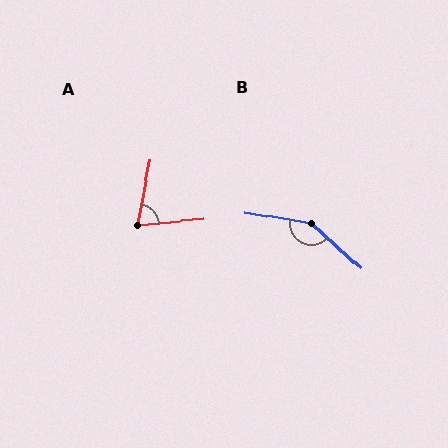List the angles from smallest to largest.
A (73°), B (148°).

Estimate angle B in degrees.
Approximately 148 degrees.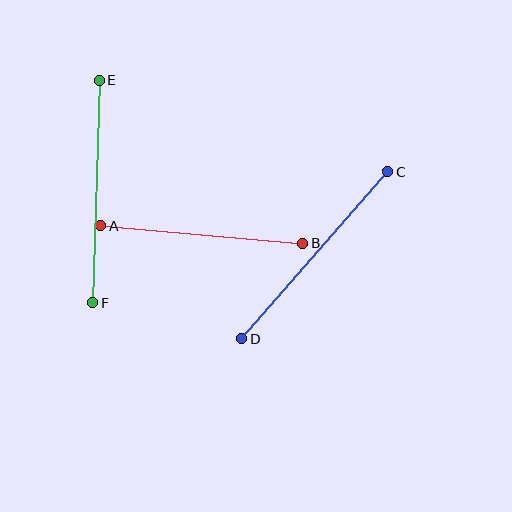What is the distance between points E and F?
The distance is approximately 223 pixels.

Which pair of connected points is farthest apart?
Points E and F are farthest apart.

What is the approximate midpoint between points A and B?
The midpoint is at approximately (202, 234) pixels.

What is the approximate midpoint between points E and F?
The midpoint is at approximately (96, 191) pixels.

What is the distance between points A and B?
The distance is approximately 203 pixels.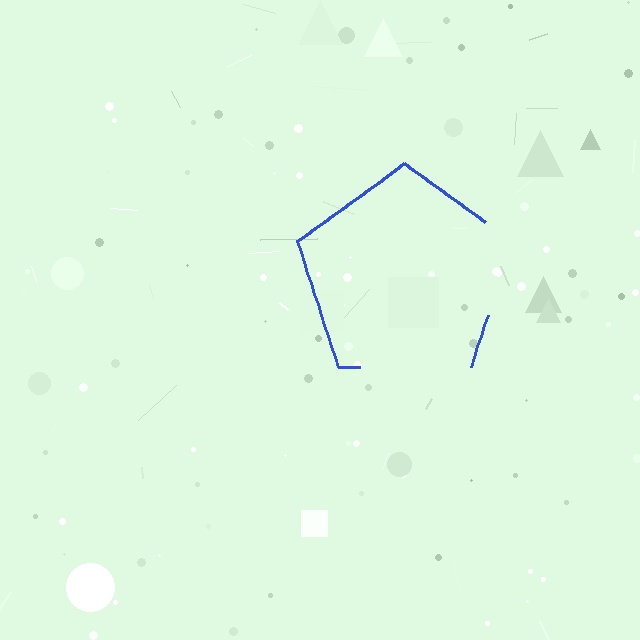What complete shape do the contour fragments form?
The contour fragments form a pentagon.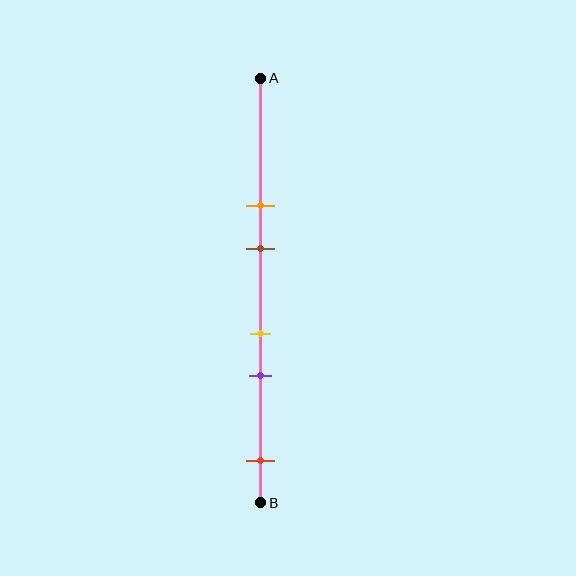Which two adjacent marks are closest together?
The yellow and purple marks are the closest adjacent pair.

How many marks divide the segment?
There are 5 marks dividing the segment.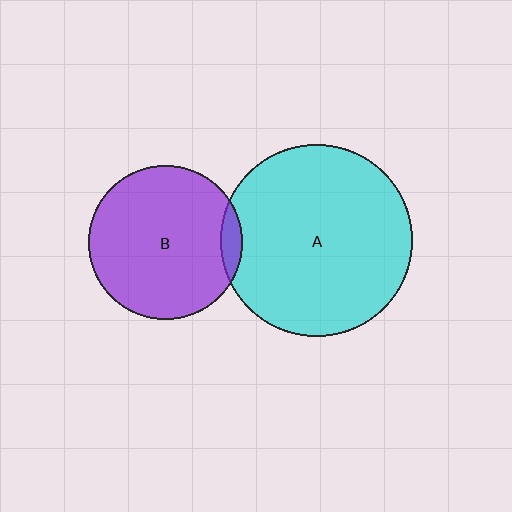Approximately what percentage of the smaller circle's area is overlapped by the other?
Approximately 5%.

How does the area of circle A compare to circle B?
Approximately 1.6 times.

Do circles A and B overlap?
Yes.